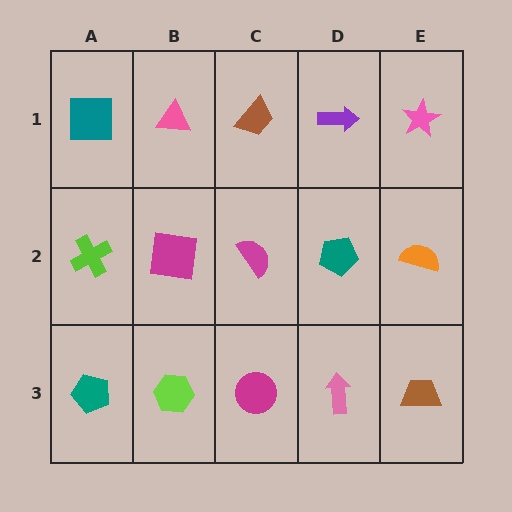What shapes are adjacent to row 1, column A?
A lime cross (row 2, column A), a pink triangle (row 1, column B).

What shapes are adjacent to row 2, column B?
A pink triangle (row 1, column B), a lime hexagon (row 3, column B), a lime cross (row 2, column A), a magenta semicircle (row 2, column C).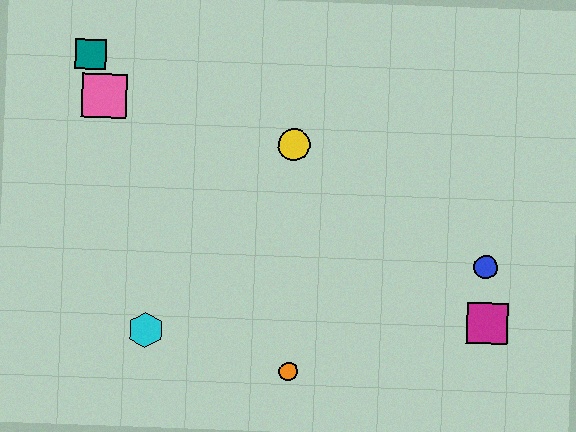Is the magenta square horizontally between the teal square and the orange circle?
No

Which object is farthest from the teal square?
The magenta square is farthest from the teal square.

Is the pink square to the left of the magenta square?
Yes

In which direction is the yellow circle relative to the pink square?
The yellow circle is to the right of the pink square.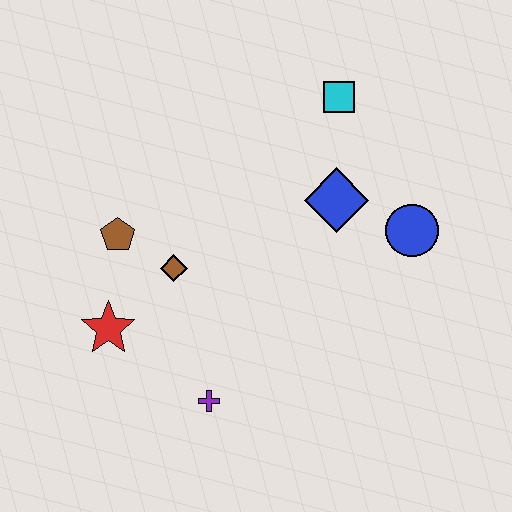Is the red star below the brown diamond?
Yes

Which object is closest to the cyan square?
The blue diamond is closest to the cyan square.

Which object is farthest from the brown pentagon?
The blue circle is farthest from the brown pentagon.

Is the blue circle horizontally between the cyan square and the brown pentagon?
No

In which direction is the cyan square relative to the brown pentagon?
The cyan square is to the right of the brown pentagon.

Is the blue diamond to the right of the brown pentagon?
Yes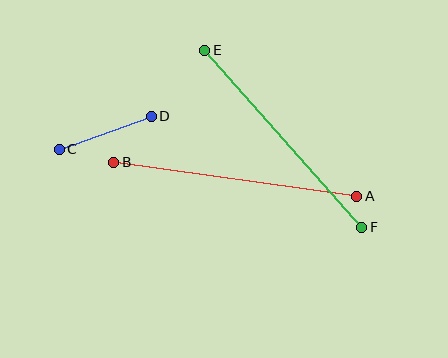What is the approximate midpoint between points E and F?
The midpoint is at approximately (283, 139) pixels.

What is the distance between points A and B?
The distance is approximately 245 pixels.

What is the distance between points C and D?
The distance is approximately 98 pixels.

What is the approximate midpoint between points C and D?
The midpoint is at approximately (105, 133) pixels.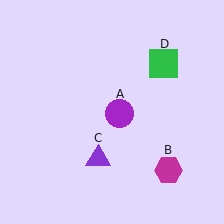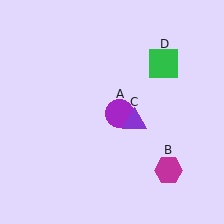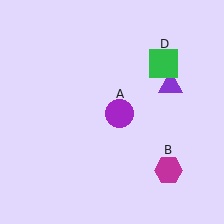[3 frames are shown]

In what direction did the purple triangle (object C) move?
The purple triangle (object C) moved up and to the right.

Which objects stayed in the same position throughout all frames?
Purple circle (object A) and magenta hexagon (object B) and green square (object D) remained stationary.